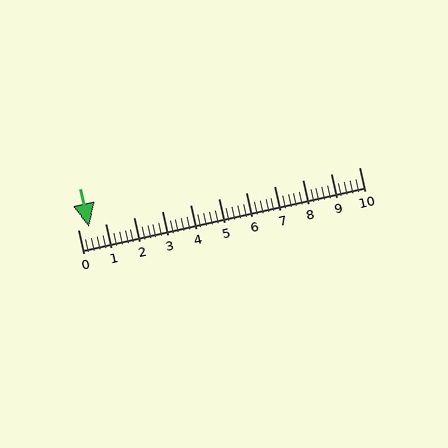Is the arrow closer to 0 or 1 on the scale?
The arrow is closer to 0.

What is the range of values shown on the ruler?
The ruler shows values from 0 to 10.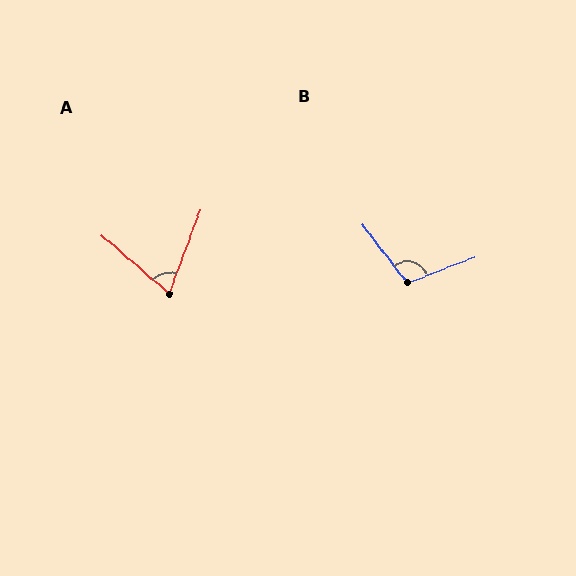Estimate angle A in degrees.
Approximately 70 degrees.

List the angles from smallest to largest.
A (70°), B (107°).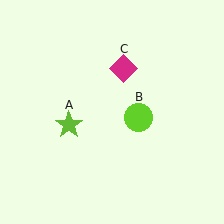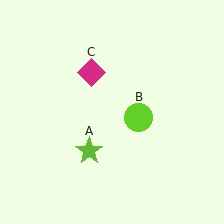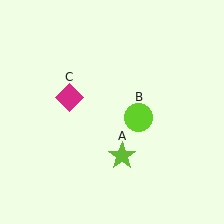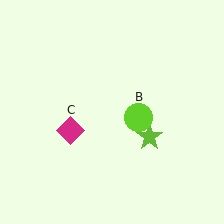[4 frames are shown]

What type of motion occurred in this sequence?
The lime star (object A), magenta diamond (object C) rotated counterclockwise around the center of the scene.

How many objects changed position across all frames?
2 objects changed position: lime star (object A), magenta diamond (object C).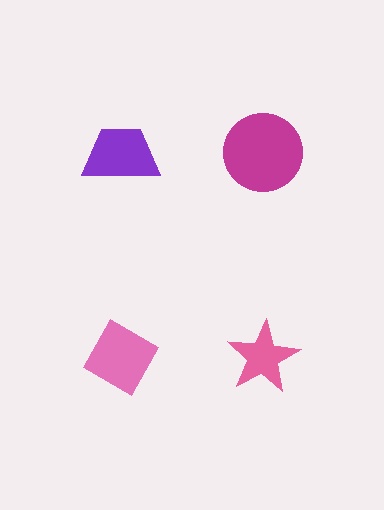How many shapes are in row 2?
2 shapes.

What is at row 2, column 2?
A pink star.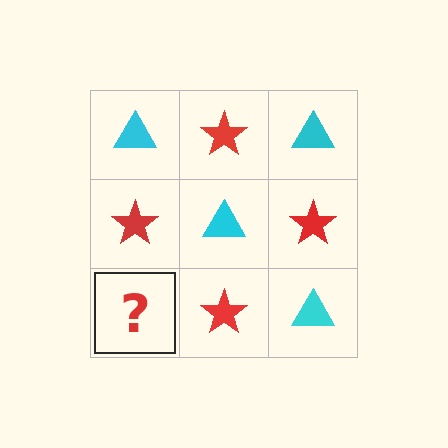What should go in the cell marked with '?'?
The missing cell should contain a cyan triangle.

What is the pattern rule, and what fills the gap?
The rule is that it alternates cyan triangle and red star in a checkerboard pattern. The gap should be filled with a cyan triangle.